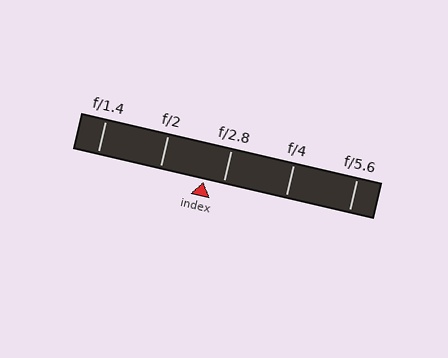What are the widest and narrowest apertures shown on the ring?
The widest aperture shown is f/1.4 and the narrowest is f/5.6.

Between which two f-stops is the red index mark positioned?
The index mark is between f/2 and f/2.8.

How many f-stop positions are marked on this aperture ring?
There are 5 f-stop positions marked.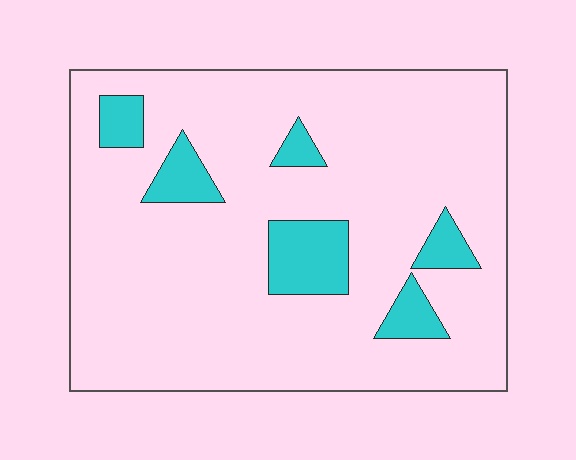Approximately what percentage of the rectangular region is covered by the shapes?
Approximately 15%.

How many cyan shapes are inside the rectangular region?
6.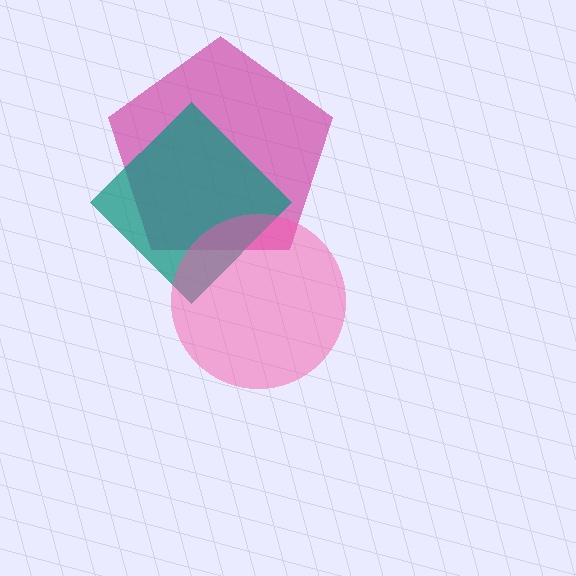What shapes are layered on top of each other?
The layered shapes are: a magenta pentagon, a teal diamond, a pink circle.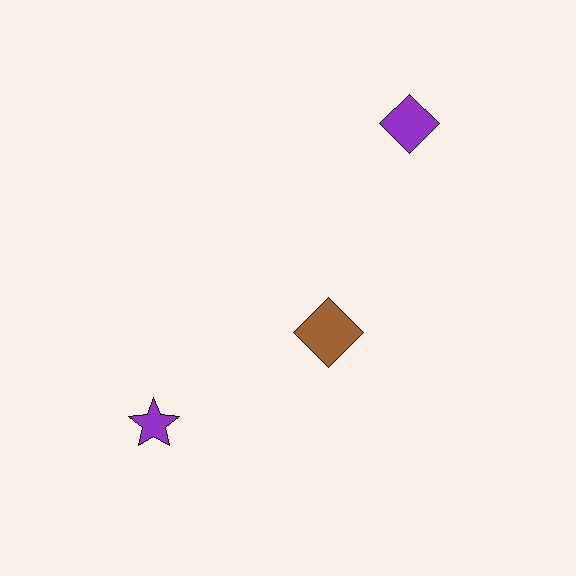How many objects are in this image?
There are 3 objects.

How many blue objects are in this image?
There are no blue objects.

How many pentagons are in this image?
There are no pentagons.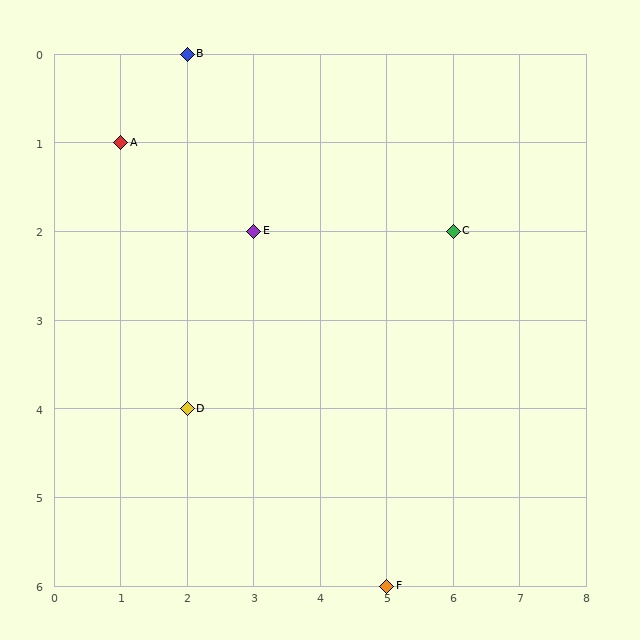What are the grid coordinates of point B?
Point B is at grid coordinates (2, 0).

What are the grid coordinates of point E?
Point E is at grid coordinates (3, 2).